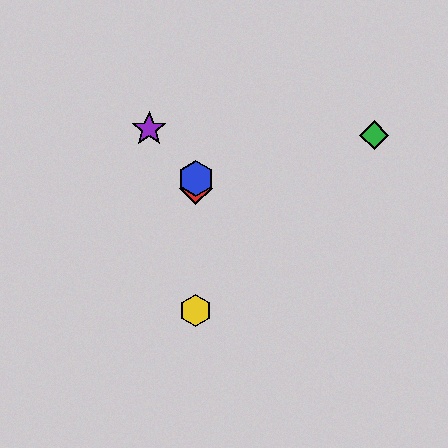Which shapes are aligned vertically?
The red diamond, the blue hexagon, the yellow hexagon are aligned vertically.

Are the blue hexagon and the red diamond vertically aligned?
Yes, both are at x≈196.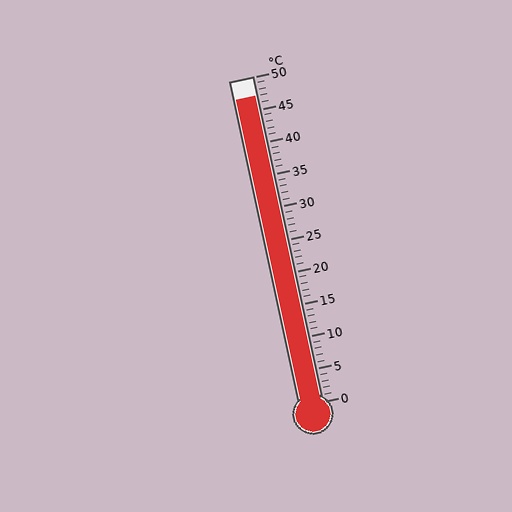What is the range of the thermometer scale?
The thermometer scale ranges from 0°C to 50°C.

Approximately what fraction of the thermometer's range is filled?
The thermometer is filled to approximately 95% of its range.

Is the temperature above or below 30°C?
The temperature is above 30°C.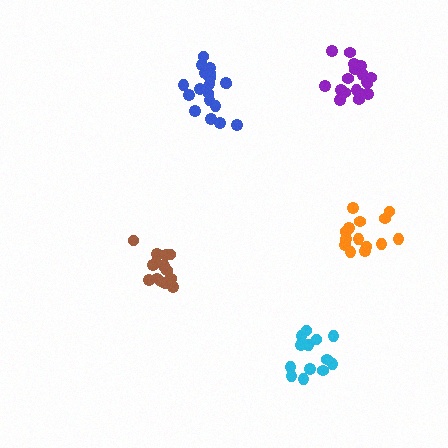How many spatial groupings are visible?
There are 5 spatial groupings.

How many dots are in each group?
Group 1: 18 dots, Group 2: 14 dots, Group 3: 14 dots, Group 4: 19 dots, Group 5: 13 dots (78 total).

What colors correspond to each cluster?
The clusters are colored: purple, orange, brown, blue, cyan.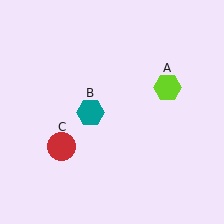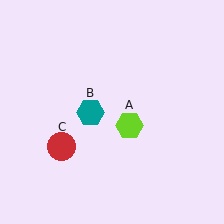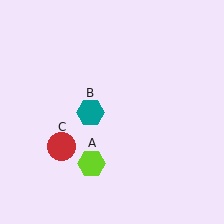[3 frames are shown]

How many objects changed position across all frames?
1 object changed position: lime hexagon (object A).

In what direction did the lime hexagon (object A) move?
The lime hexagon (object A) moved down and to the left.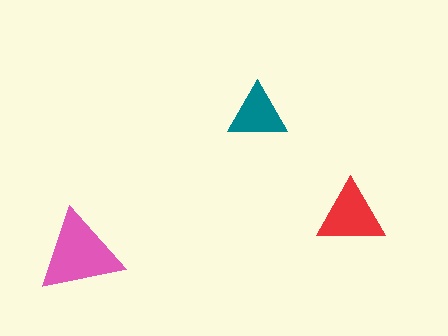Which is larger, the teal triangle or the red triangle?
The red one.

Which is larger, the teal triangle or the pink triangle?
The pink one.